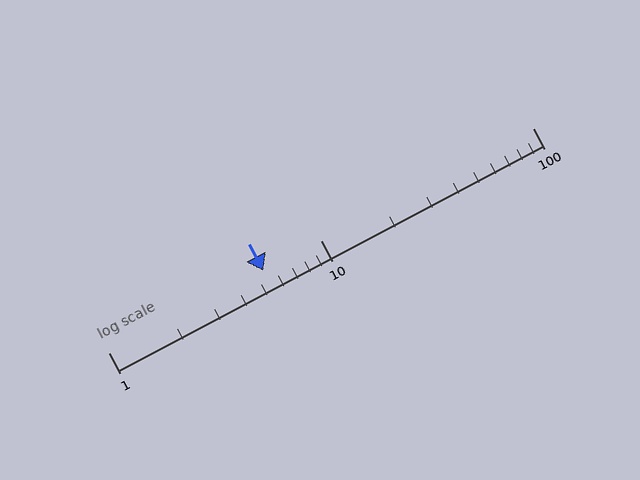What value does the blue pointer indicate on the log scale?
The pointer indicates approximately 5.4.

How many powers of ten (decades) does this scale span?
The scale spans 2 decades, from 1 to 100.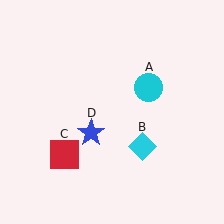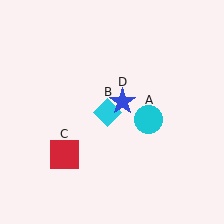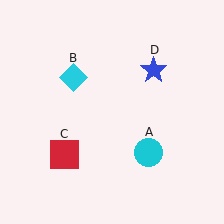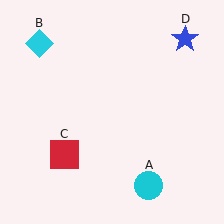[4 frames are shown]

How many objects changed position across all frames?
3 objects changed position: cyan circle (object A), cyan diamond (object B), blue star (object D).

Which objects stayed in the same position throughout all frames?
Red square (object C) remained stationary.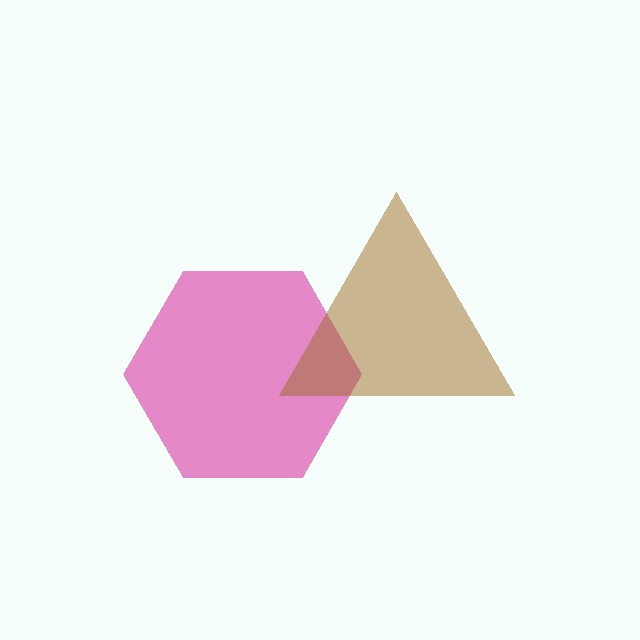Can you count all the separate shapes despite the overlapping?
Yes, there are 2 separate shapes.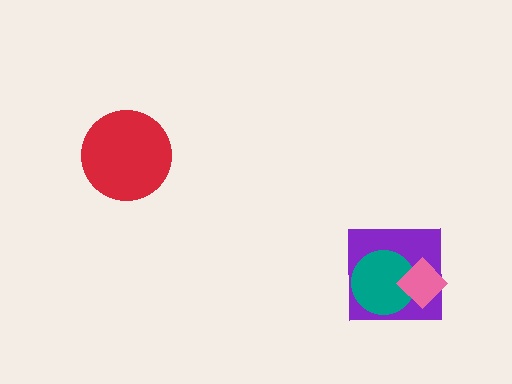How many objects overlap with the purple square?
2 objects overlap with the purple square.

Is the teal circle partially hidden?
Yes, it is partially covered by another shape.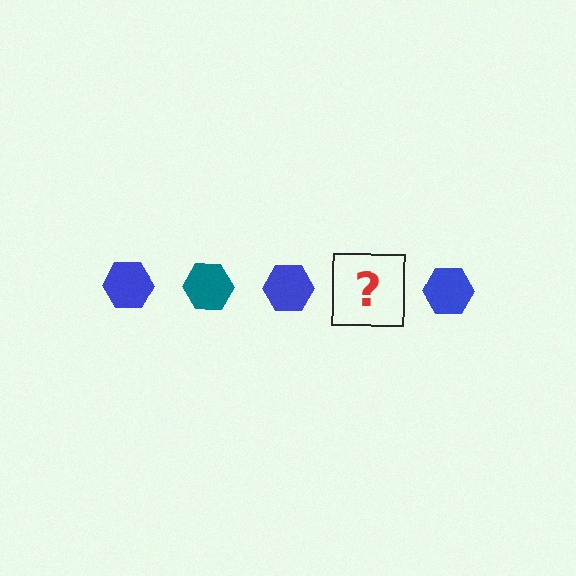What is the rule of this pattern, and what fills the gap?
The rule is that the pattern cycles through blue, teal hexagons. The gap should be filled with a teal hexagon.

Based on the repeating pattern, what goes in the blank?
The blank should be a teal hexagon.